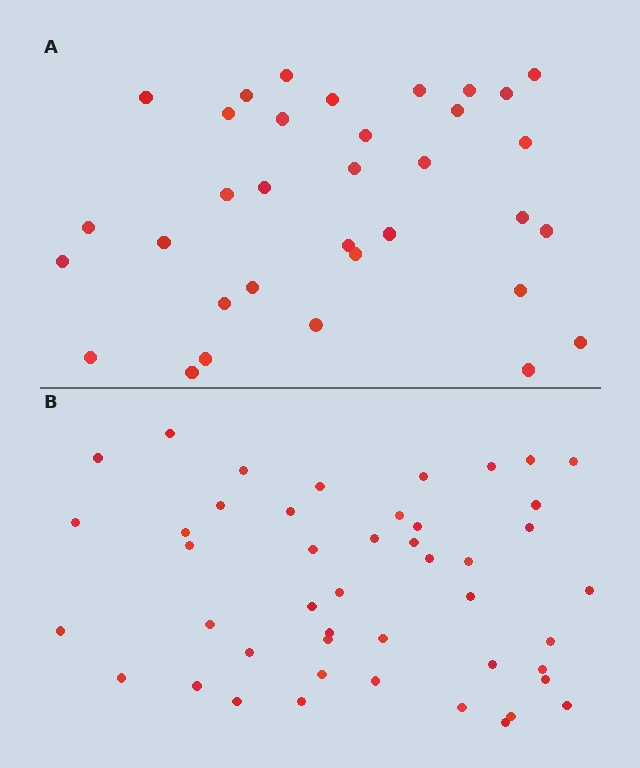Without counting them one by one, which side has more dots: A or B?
Region B (the bottom region) has more dots.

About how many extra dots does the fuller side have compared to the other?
Region B has roughly 12 or so more dots than region A.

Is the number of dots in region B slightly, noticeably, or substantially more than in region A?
Region B has noticeably more, but not dramatically so. The ratio is roughly 1.4 to 1.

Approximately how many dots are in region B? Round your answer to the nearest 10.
About 50 dots. (The exact count is 46, which rounds to 50.)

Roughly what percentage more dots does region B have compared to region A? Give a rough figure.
About 35% more.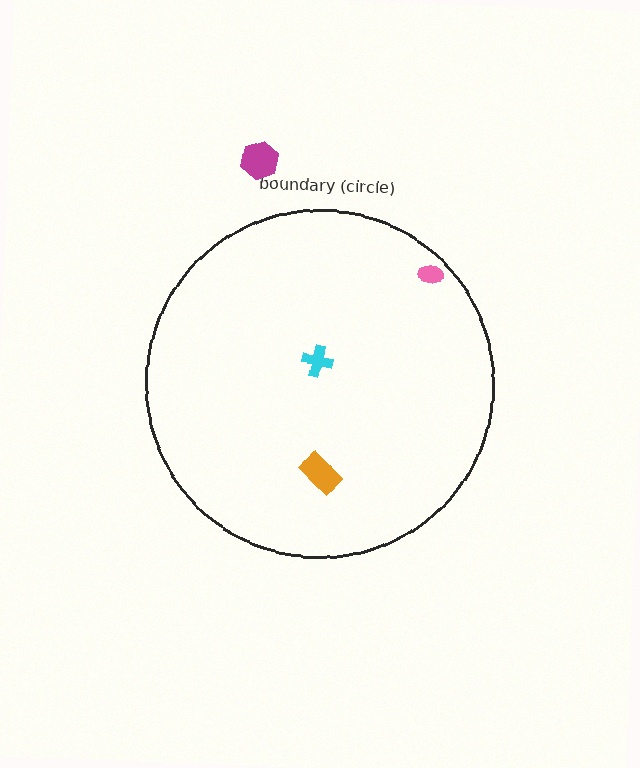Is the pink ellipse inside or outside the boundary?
Inside.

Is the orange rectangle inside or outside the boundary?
Inside.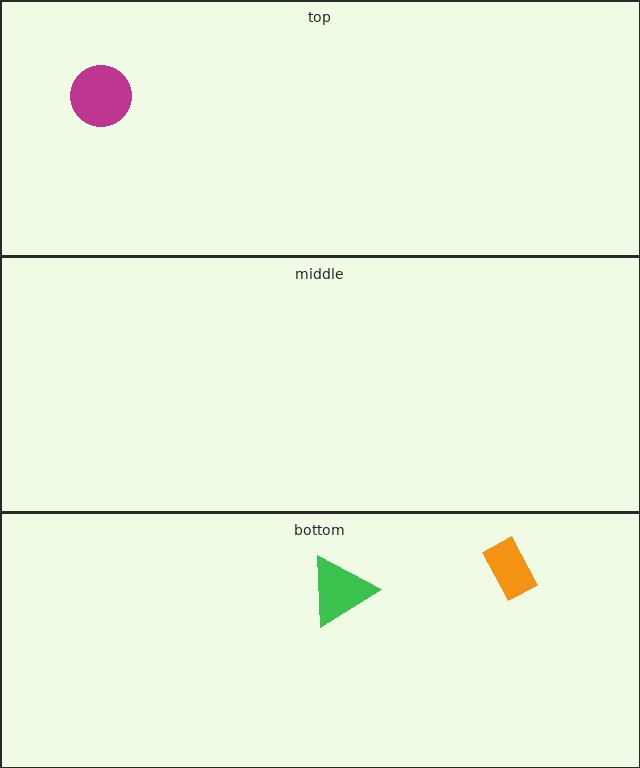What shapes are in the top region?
The magenta circle.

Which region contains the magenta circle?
The top region.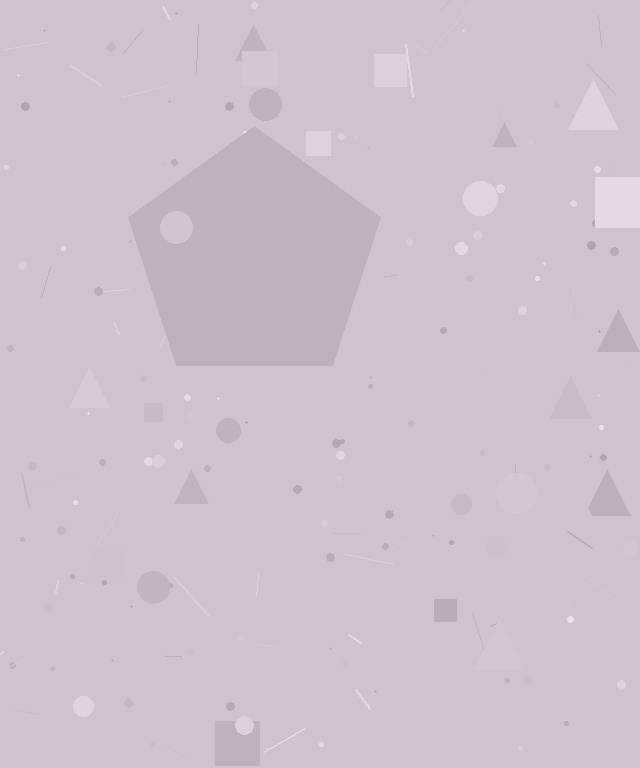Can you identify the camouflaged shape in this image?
The camouflaged shape is a pentagon.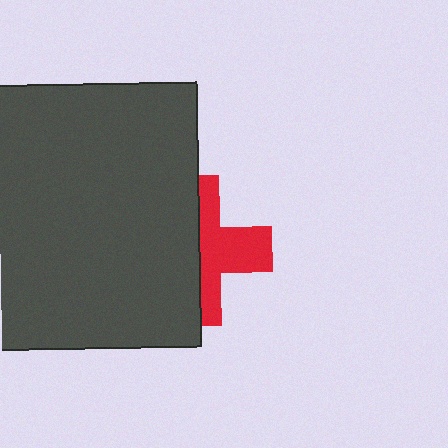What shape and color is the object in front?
The object in front is a dark gray rectangle.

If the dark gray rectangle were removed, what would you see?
You would see the complete red cross.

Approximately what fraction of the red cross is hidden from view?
Roughly 54% of the red cross is hidden behind the dark gray rectangle.